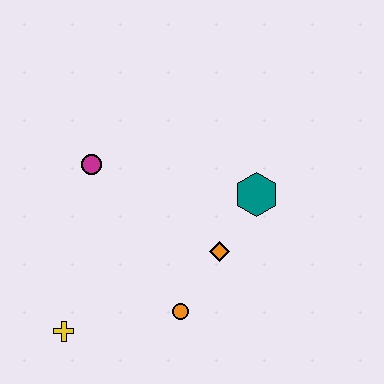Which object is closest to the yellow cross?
The orange circle is closest to the yellow cross.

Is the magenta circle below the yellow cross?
No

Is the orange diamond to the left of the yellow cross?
No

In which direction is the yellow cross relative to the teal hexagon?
The yellow cross is to the left of the teal hexagon.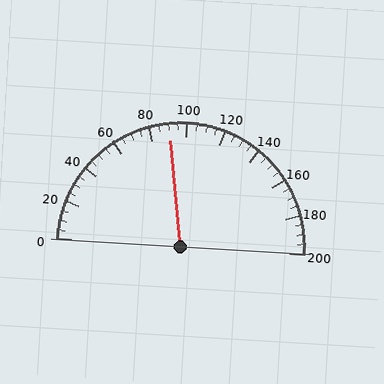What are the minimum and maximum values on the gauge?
The gauge ranges from 0 to 200.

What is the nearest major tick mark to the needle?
The nearest major tick mark is 80.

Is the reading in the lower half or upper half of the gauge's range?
The reading is in the lower half of the range (0 to 200).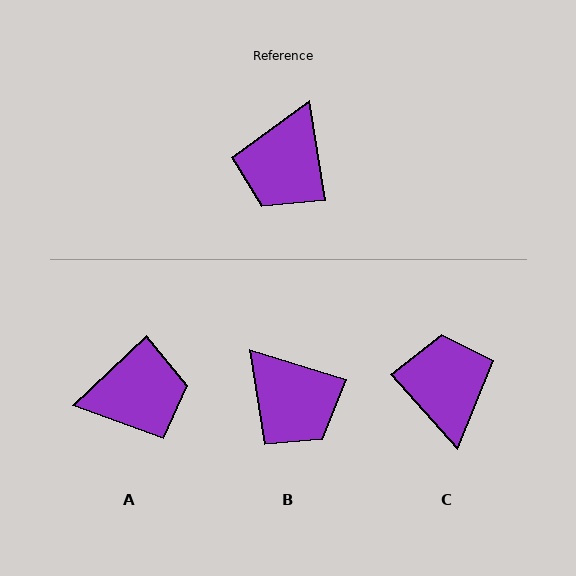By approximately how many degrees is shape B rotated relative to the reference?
Approximately 63 degrees counter-clockwise.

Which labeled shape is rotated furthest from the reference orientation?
C, about 148 degrees away.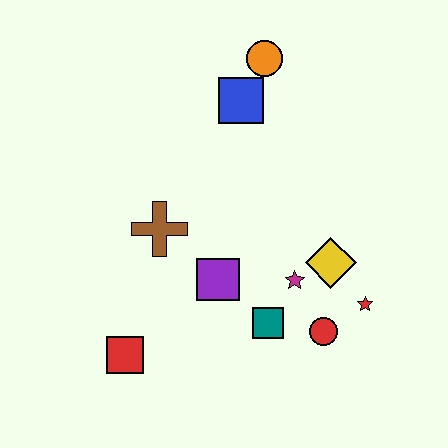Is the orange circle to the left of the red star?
Yes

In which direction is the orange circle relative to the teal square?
The orange circle is above the teal square.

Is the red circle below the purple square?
Yes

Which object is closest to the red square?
The purple square is closest to the red square.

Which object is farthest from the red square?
The orange circle is farthest from the red square.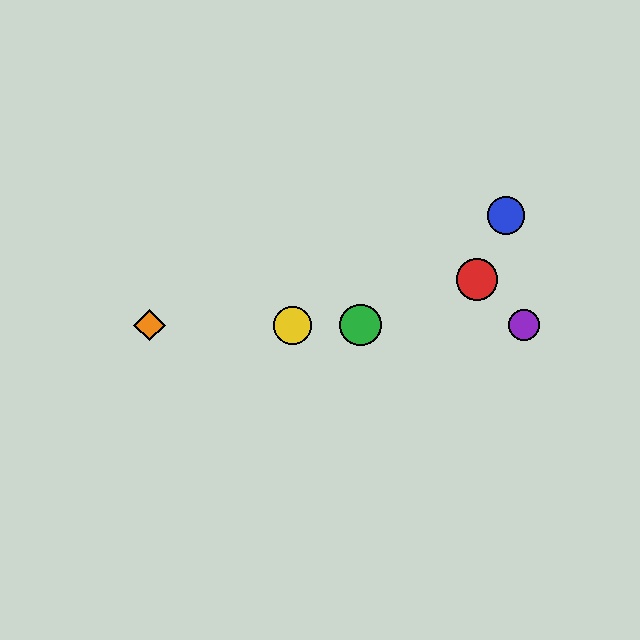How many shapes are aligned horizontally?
4 shapes (the green circle, the yellow circle, the purple circle, the orange diamond) are aligned horizontally.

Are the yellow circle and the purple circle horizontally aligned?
Yes, both are at y≈325.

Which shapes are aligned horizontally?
The green circle, the yellow circle, the purple circle, the orange diamond are aligned horizontally.